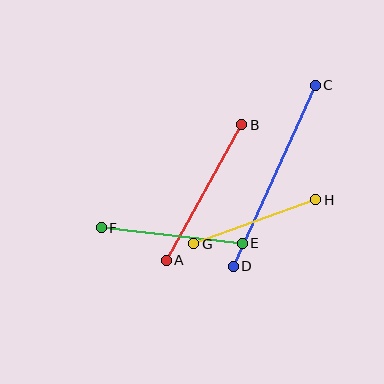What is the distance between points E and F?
The distance is approximately 142 pixels.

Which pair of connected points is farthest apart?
Points C and D are farthest apart.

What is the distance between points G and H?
The distance is approximately 130 pixels.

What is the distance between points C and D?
The distance is approximately 199 pixels.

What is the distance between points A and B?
The distance is approximately 155 pixels.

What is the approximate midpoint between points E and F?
The midpoint is at approximately (172, 236) pixels.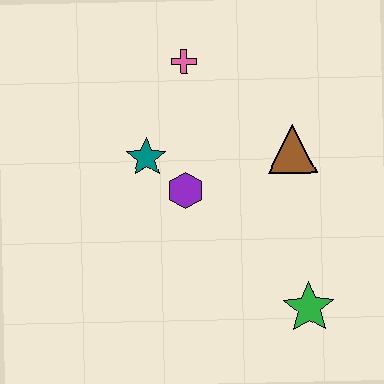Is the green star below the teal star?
Yes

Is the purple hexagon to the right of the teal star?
Yes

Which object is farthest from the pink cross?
The green star is farthest from the pink cross.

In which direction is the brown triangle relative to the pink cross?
The brown triangle is to the right of the pink cross.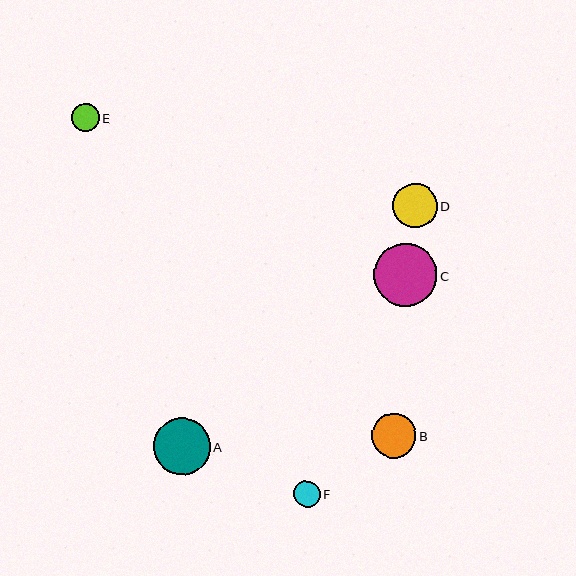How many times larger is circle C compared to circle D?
Circle C is approximately 1.4 times the size of circle D.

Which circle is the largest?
Circle C is the largest with a size of approximately 63 pixels.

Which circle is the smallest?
Circle F is the smallest with a size of approximately 27 pixels.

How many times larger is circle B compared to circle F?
Circle B is approximately 1.7 times the size of circle F.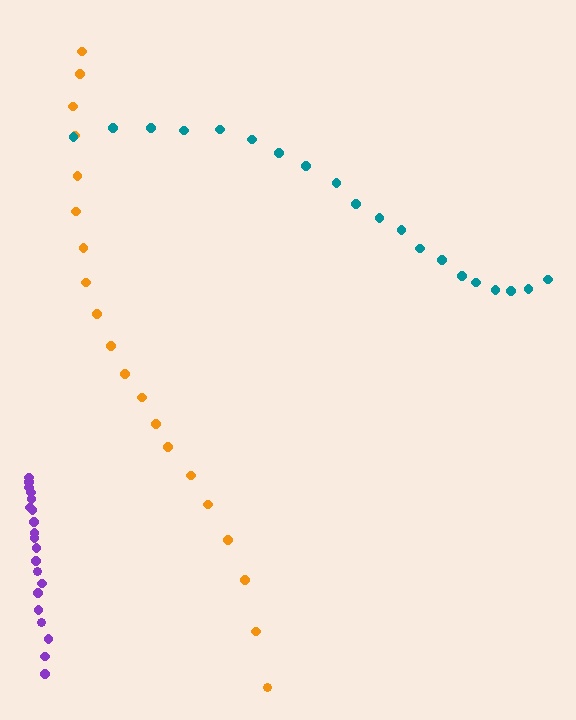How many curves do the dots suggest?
There are 3 distinct paths.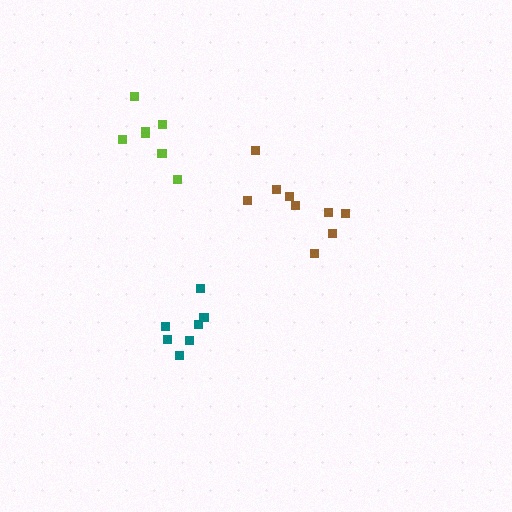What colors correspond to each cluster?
The clusters are colored: brown, lime, teal.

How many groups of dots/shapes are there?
There are 3 groups.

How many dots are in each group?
Group 1: 9 dots, Group 2: 7 dots, Group 3: 7 dots (23 total).